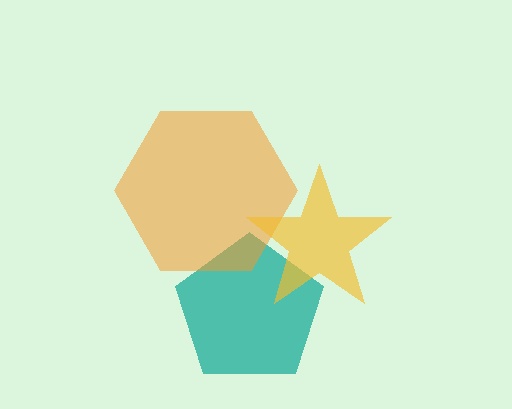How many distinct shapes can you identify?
There are 3 distinct shapes: a teal pentagon, an orange hexagon, a yellow star.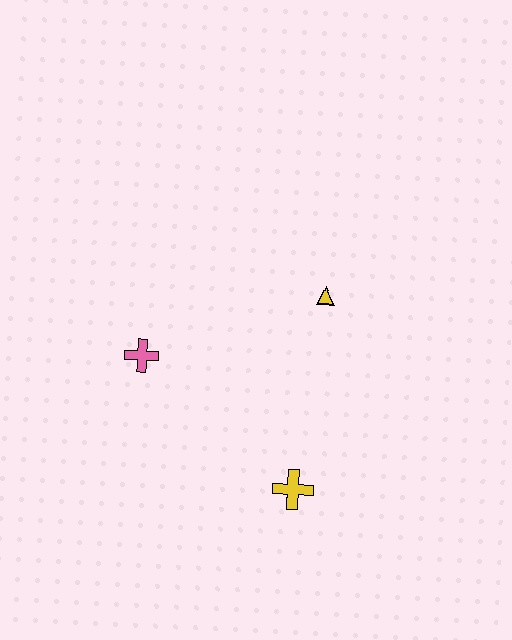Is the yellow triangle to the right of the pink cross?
Yes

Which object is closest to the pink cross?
The yellow triangle is closest to the pink cross.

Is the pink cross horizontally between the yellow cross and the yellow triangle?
No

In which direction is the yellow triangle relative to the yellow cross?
The yellow triangle is above the yellow cross.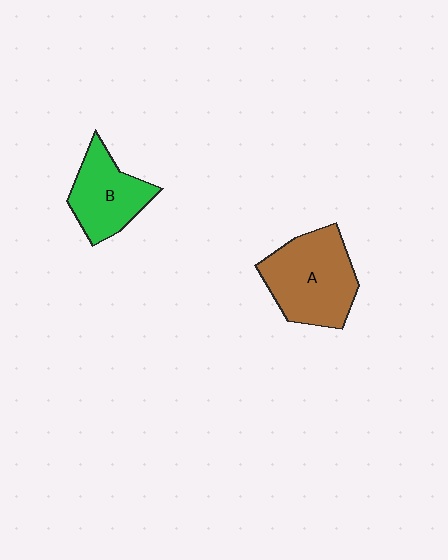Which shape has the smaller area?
Shape B (green).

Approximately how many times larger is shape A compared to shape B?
Approximately 1.4 times.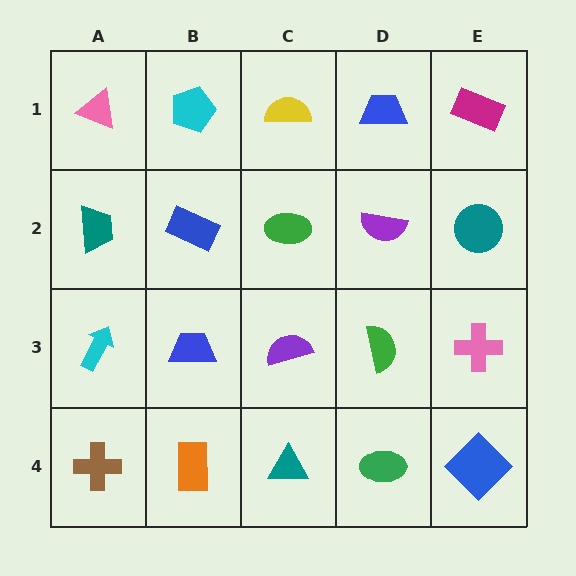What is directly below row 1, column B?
A blue rectangle.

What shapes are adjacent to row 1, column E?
A teal circle (row 2, column E), a blue trapezoid (row 1, column D).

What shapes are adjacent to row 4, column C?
A purple semicircle (row 3, column C), an orange rectangle (row 4, column B), a green ellipse (row 4, column D).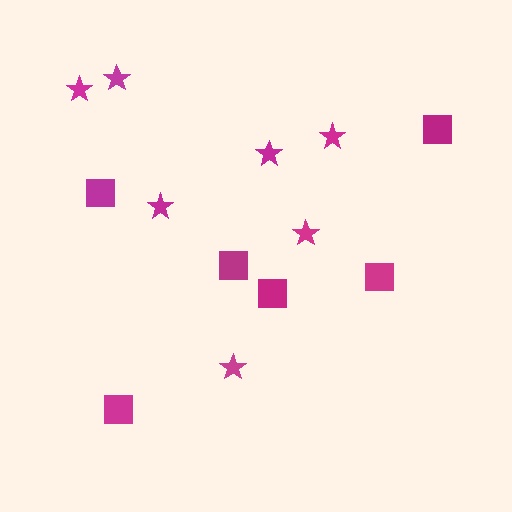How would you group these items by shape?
There are 2 groups: one group of squares (6) and one group of stars (7).